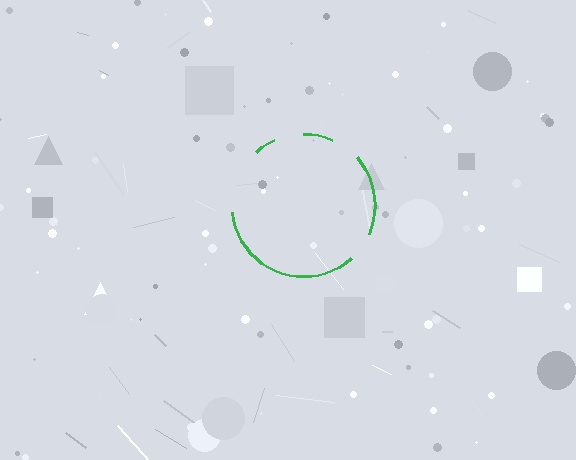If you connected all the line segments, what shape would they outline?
They would outline a circle.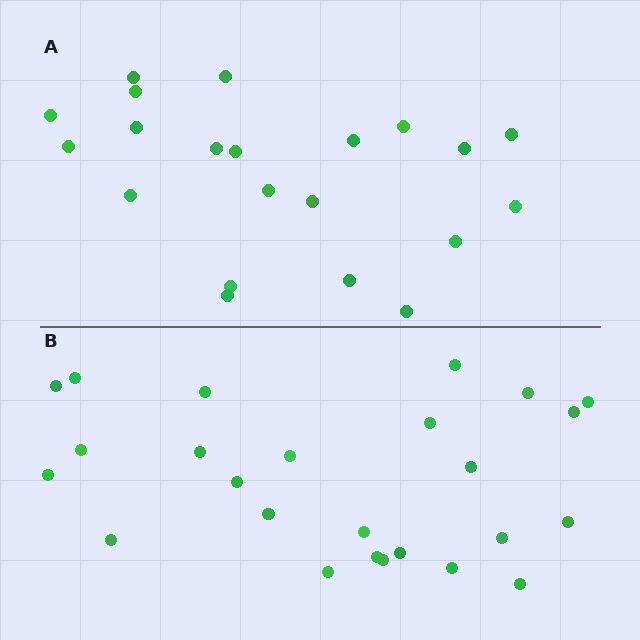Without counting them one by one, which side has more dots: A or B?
Region B (the bottom region) has more dots.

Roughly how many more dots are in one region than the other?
Region B has about 4 more dots than region A.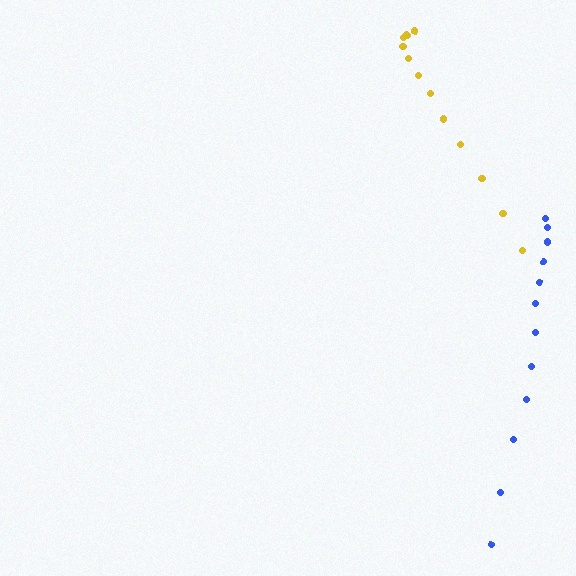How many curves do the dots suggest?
There are 2 distinct paths.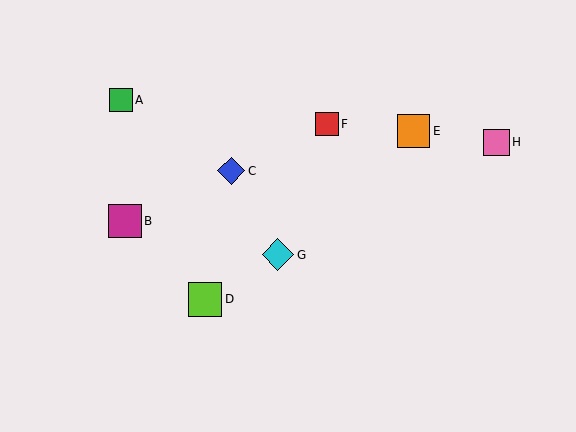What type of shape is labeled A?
Shape A is a green square.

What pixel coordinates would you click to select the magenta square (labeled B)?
Click at (125, 221) to select the magenta square B.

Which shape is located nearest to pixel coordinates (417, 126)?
The orange square (labeled E) at (414, 131) is nearest to that location.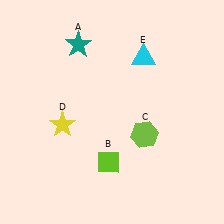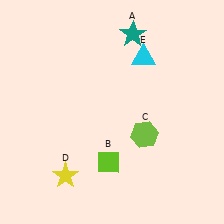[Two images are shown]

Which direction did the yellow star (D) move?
The yellow star (D) moved down.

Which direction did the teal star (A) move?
The teal star (A) moved right.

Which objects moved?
The objects that moved are: the teal star (A), the yellow star (D).